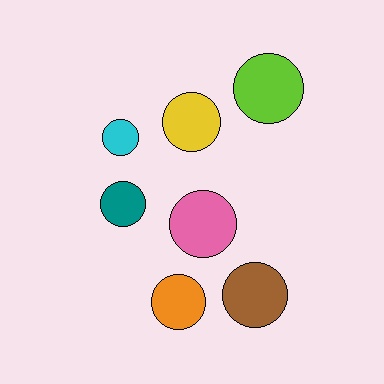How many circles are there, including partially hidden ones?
There are 7 circles.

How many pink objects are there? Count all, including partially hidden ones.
There is 1 pink object.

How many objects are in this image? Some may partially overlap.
There are 7 objects.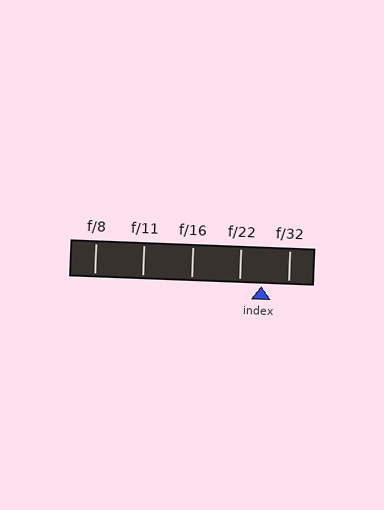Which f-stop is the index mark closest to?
The index mark is closest to f/22.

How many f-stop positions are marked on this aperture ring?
There are 5 f-stop positions marked.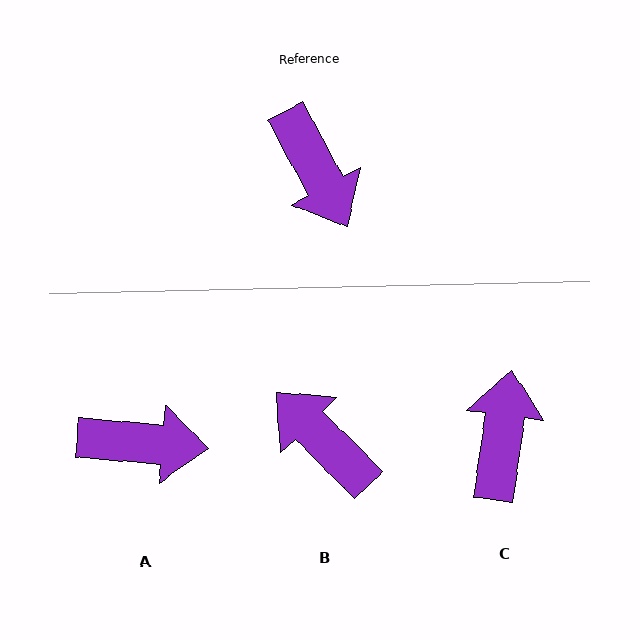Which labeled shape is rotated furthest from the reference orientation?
B, about 164 degrees away.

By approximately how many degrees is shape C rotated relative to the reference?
Approximately 143 degrees counter-clockwise.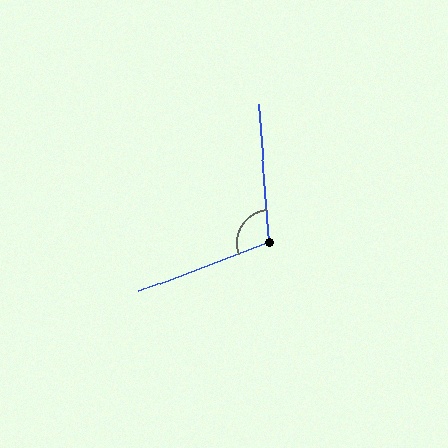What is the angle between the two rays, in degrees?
Approximately 106 degrees.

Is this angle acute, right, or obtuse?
It is obtuse.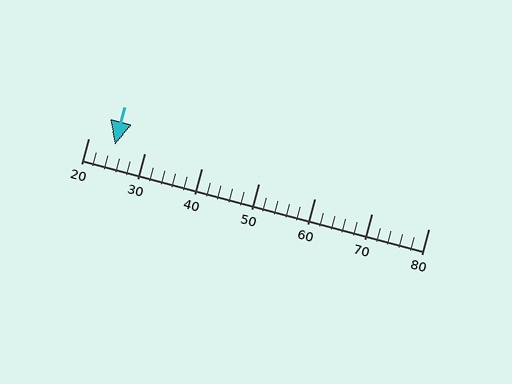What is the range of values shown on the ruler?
The ruler shows values from 20 to 80.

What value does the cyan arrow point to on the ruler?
The cyan arrow points to approximately 25.